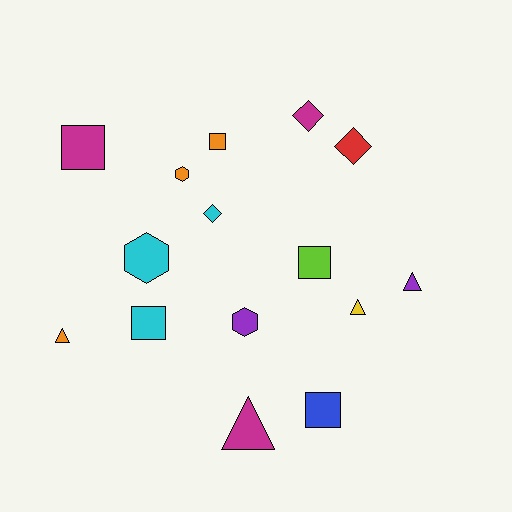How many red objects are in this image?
There is 1 red object.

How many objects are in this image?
There are 15 objects.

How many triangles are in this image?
There are 4 triangles.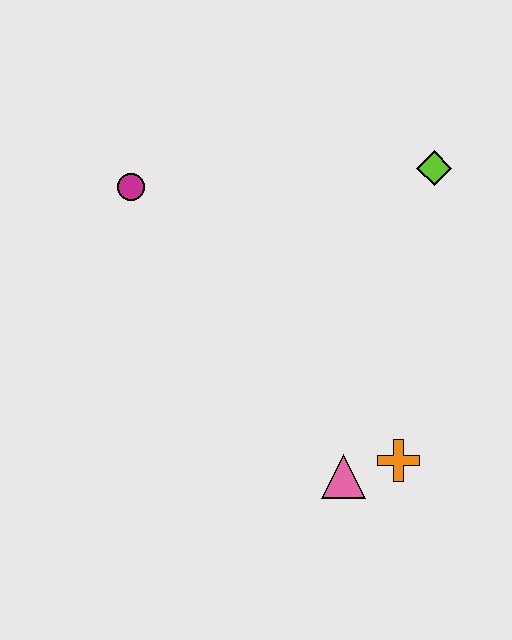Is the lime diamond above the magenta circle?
Yes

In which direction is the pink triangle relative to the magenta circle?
The pink triangle is below the magenta circle.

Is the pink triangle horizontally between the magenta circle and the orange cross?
Yes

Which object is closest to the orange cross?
The pink triangle is closest to the orange cross.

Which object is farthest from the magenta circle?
The orange cross is farthest from the magenta circle.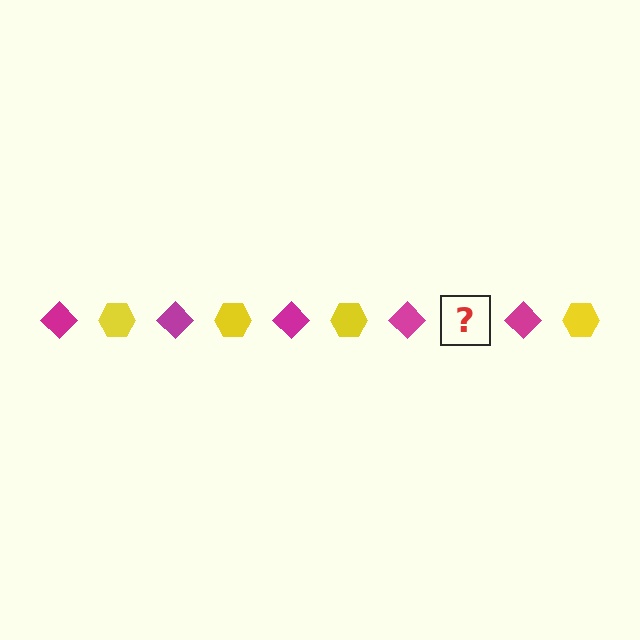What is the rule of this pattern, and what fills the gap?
The rule is that the pattern alternates between magenta diamond and yellow hexagon. The gap should be filled with a yellow hexagon.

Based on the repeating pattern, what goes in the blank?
The blank should be a yellow hexagon.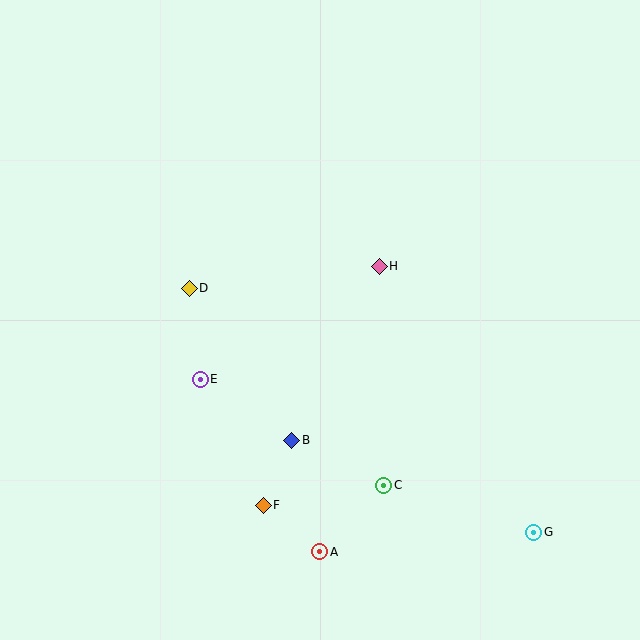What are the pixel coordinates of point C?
Point C is at (384, 485).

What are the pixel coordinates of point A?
Point A is at (320, 552).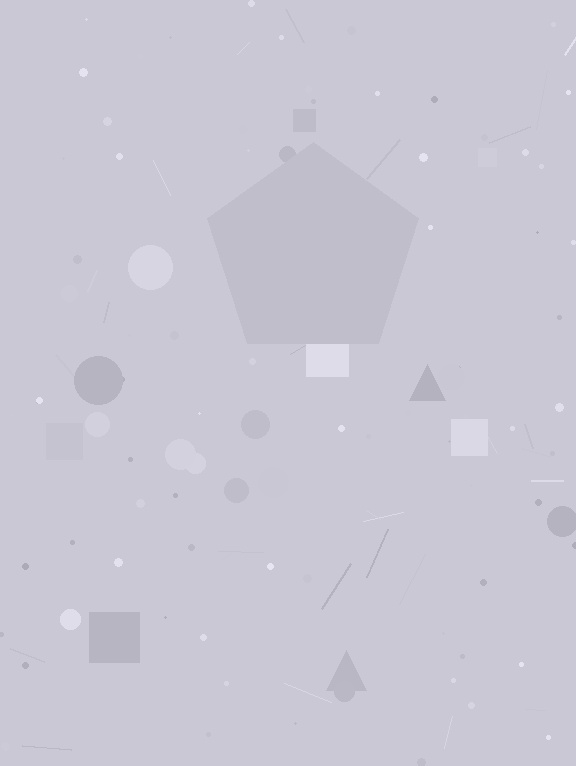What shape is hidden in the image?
A pentagon is hidden in the image.